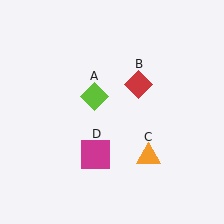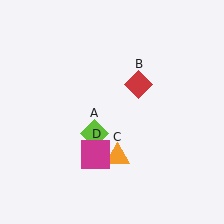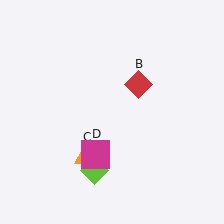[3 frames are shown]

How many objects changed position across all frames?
2 objects changed position: lime diamond (object A), orange triangle (object C).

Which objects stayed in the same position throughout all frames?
Red diamond (object B) and magenta square (object D) remained stationary.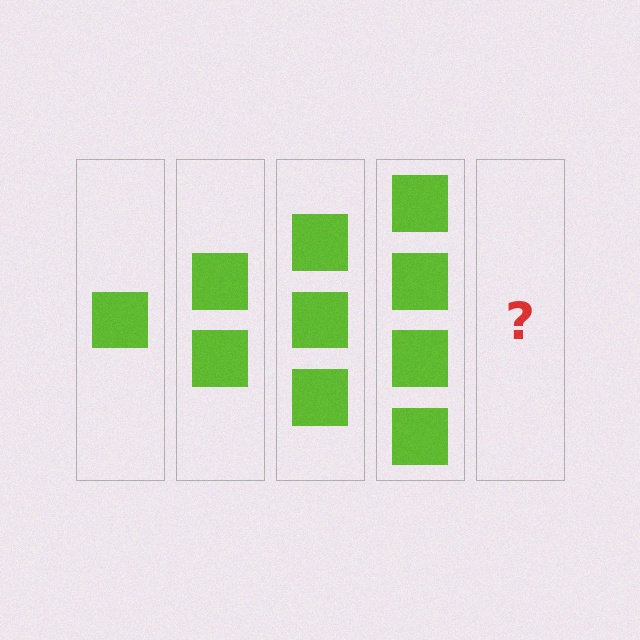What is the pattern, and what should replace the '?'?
The pattern is that each step adds one more square. The '?' should be 5 squares.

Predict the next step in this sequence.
The next step is 5 squares.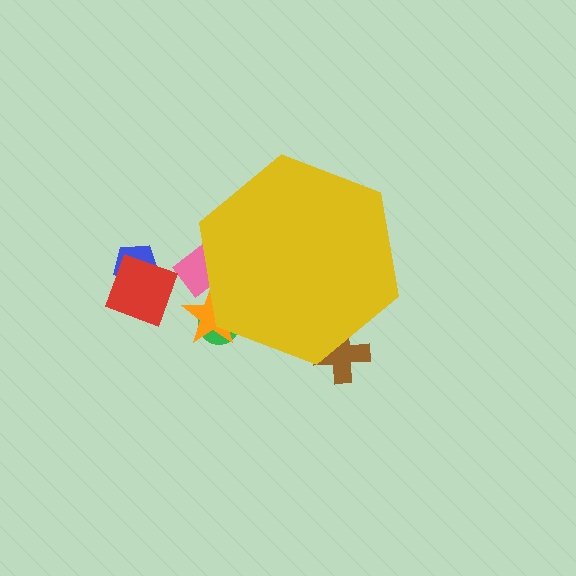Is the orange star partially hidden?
Yes, the orange star is partially hidden behind the yellow hexagon.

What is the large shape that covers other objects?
A yellow hexagon.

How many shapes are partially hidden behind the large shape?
4 shapes are partially hidden.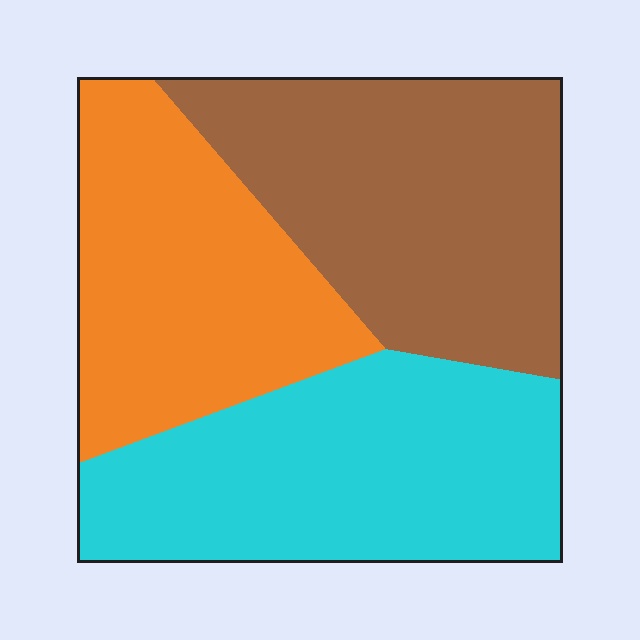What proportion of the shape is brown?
Brown takes up about one third (1/3) of the shape.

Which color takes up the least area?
Orange, at roughly 30%.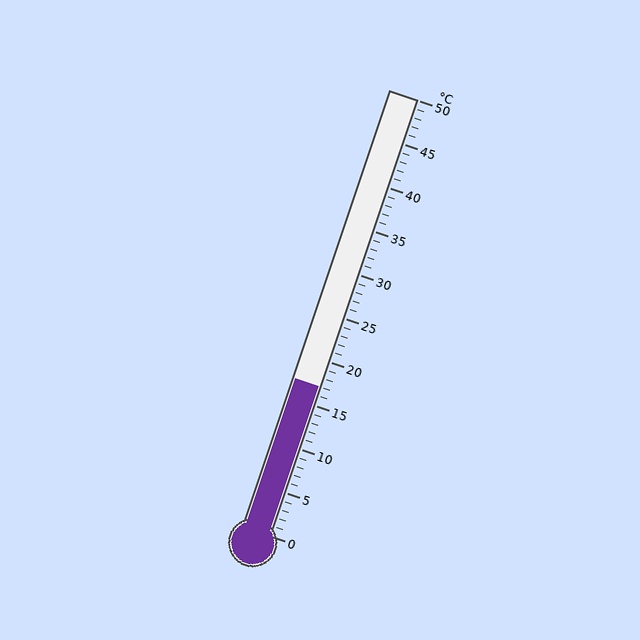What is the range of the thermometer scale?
The thermometer scale ranges from 0°C to 50°C.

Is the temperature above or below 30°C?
The temperature is below 30°C.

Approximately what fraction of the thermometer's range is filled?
The thermometer is filled to approximately 35% of its range.